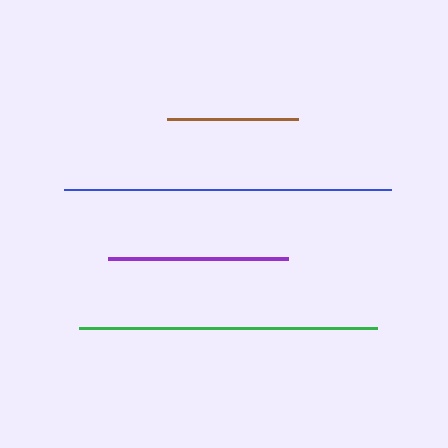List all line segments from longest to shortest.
From longest to shortest: blue, green, purple, brown.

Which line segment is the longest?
The blue line is the longest at approximately 327 pixels.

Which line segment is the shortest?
The brown line is the shortest at approximately 131 pixels.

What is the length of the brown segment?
The brown segment is approximately 131 pixels long.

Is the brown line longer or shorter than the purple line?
The purple line is longer than the brown line.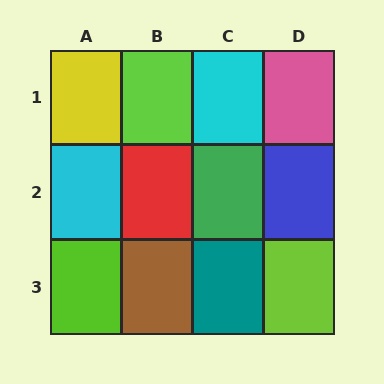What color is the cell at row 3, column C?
Teal.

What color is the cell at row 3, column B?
Brown.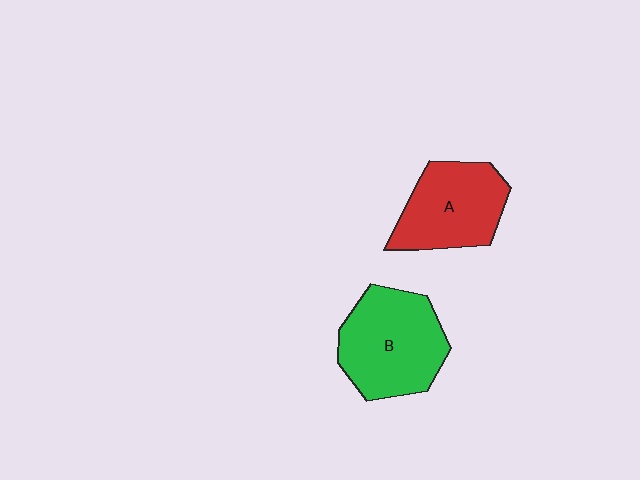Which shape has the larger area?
Shape B (green).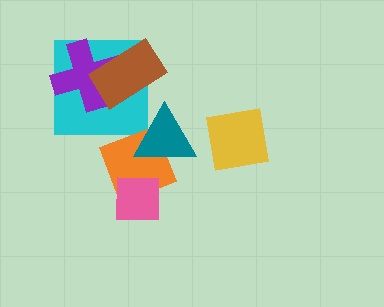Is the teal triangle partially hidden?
No, no other shape covers it.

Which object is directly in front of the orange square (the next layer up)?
The pink square is directly in front of the orange square.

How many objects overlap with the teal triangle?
1 object overlaps with the teal triangle.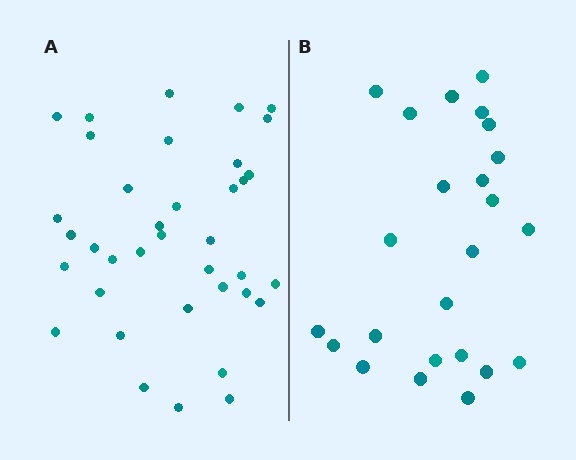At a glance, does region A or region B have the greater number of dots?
Region A (the left region) has more dots.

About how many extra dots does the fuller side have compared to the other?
Region A has approximately 15 more dots than region B.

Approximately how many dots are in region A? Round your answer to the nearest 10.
About 40 dots. (The exact count is 37, which rounds to 40.)